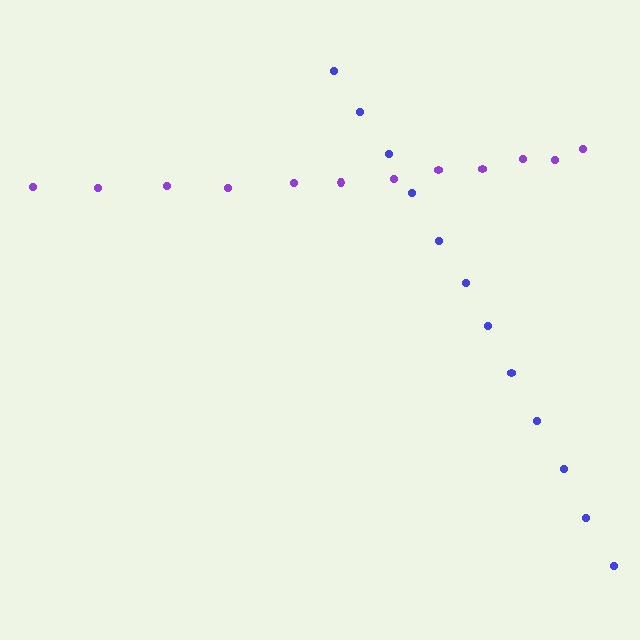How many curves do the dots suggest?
There are 2 distinct paths.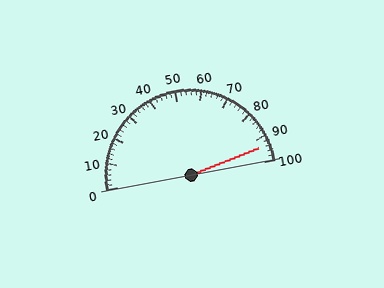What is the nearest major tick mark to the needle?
The nearest major tick mark is 90.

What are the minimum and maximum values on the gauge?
The gauge ranges from 0 to 100.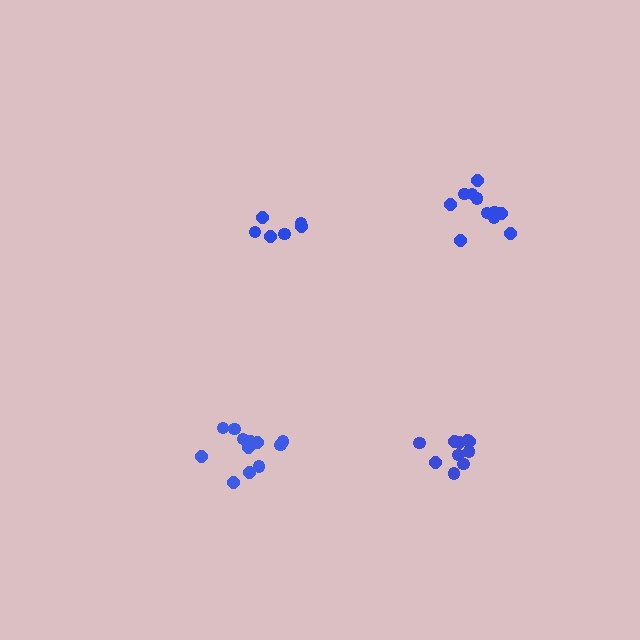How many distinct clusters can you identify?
There are 4 distinct clusters.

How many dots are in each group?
Group 1: 12 dots, Group 2: 10 dots, Group 3: 6 dots, Group 4: 11 dots (39 total).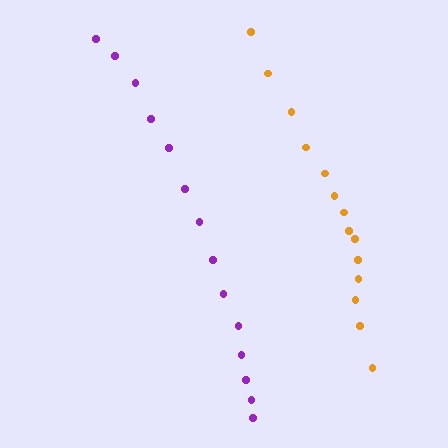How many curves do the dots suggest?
There are 2 distinct paths.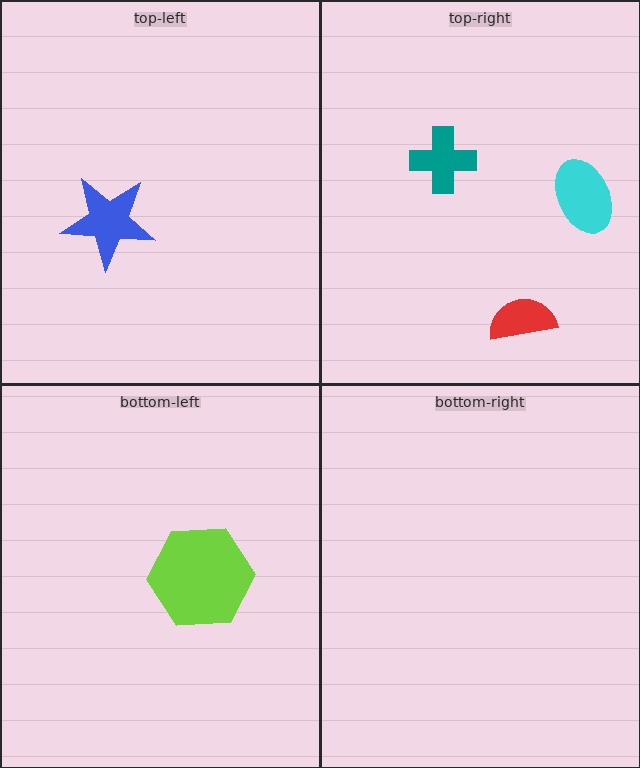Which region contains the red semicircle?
The top-right region.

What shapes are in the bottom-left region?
The lime hexagon.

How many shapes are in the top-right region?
3.